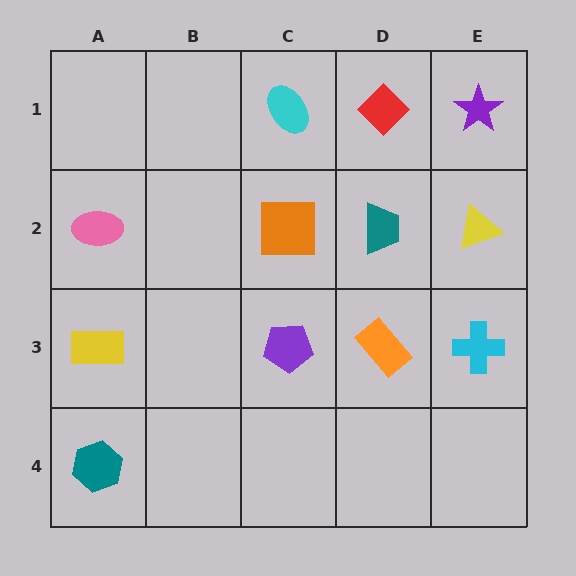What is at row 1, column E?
A purple star.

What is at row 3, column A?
A yellow rectangle.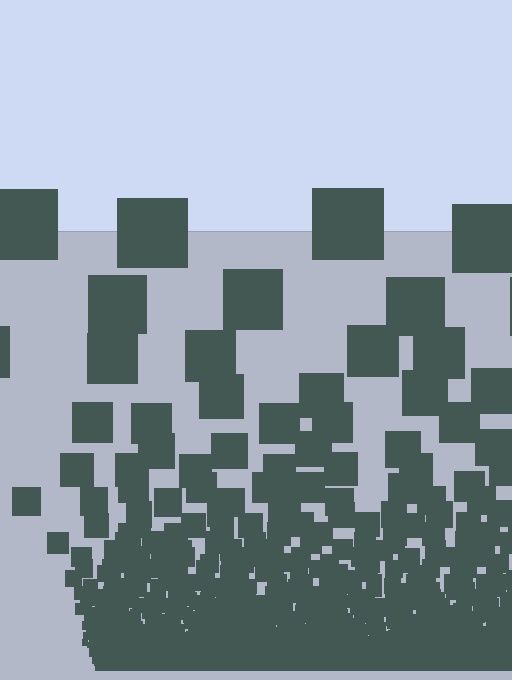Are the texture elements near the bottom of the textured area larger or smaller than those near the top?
Smaller. The gradient is inverted — elements near the bottom are smaller and denser.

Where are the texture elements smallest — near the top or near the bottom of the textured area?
Near the bottom.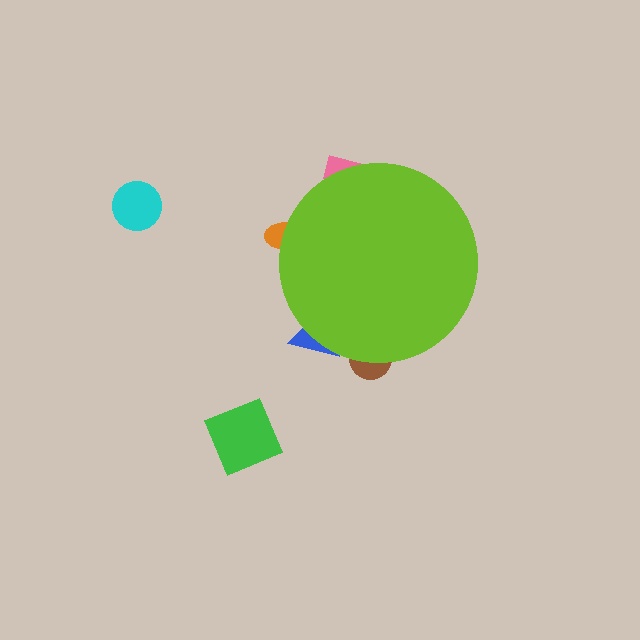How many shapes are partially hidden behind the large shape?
4 shapes are partially hidden.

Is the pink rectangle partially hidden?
Yes, the pink rectangle is partially hidden behind the lime circle.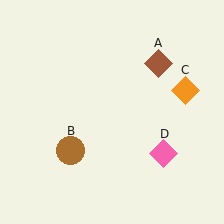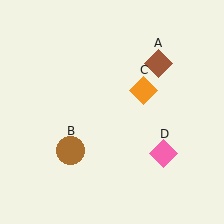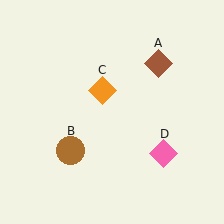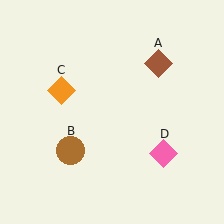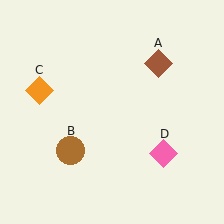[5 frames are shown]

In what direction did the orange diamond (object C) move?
The orange diamond (object C) moved left.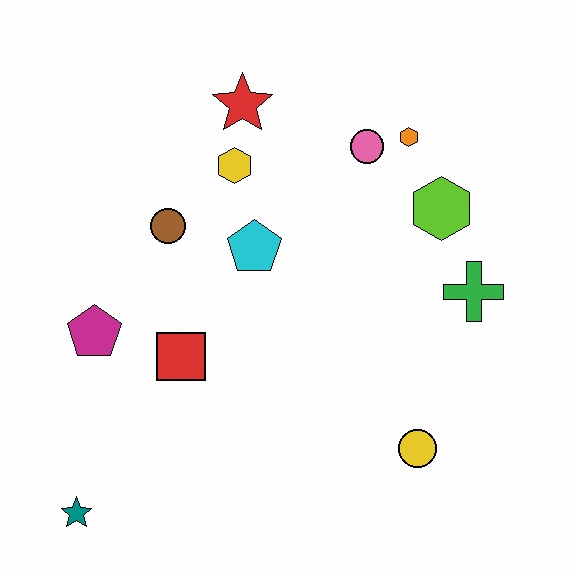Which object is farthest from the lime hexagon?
The teal star is farthest from the lime hexagon.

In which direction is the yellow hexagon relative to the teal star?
The yellow hexagon is above the teal star.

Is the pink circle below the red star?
Yes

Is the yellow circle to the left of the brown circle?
No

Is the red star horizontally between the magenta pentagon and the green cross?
Yes